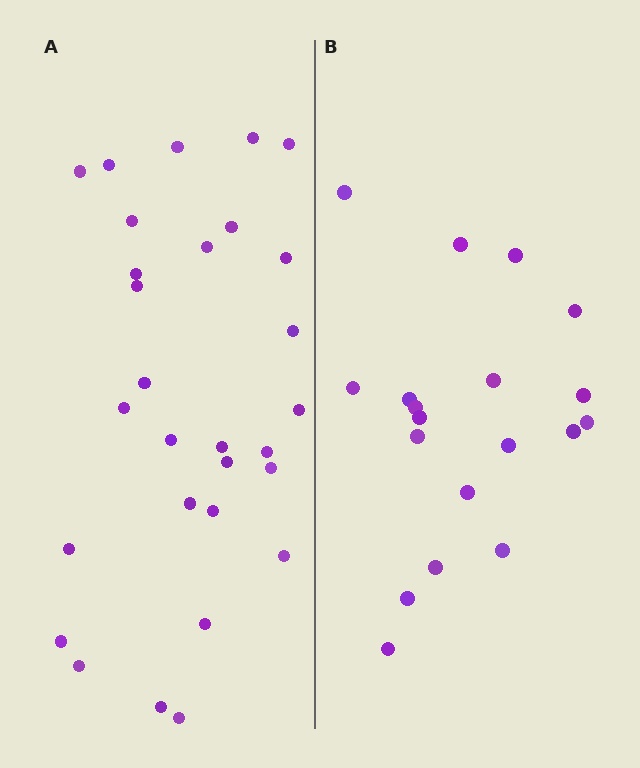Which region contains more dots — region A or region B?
Region A (the left region) has more dots.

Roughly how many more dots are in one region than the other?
Region A has roughly 10 or so more dots than region B.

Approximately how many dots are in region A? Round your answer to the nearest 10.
About 30 dots. (The exact count is 29, which rounds to 30.)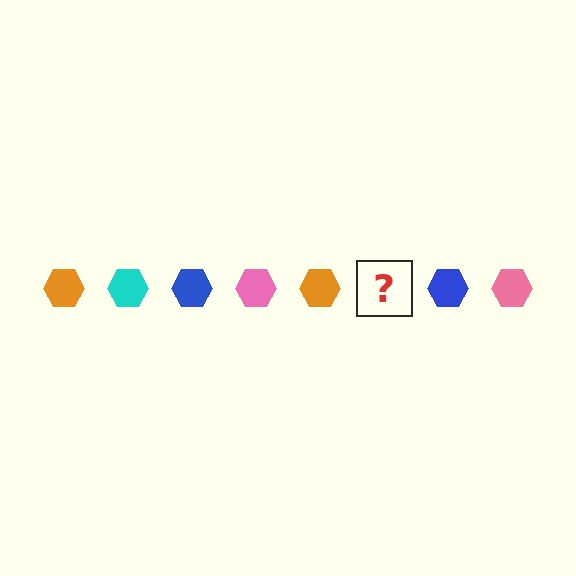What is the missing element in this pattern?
The missing element is a cyan hexagon.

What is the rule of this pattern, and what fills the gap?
The rule is that the pattern cycles through orange, cyan, blue, pink hexagons. The gap should be filled with a cyan hexagon.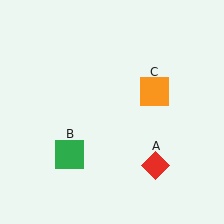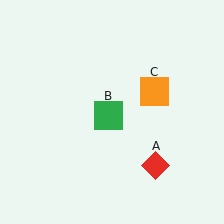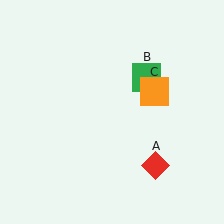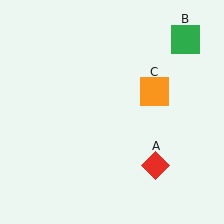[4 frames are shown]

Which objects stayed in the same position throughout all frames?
Red diamond (object A) and orange square (object C) remained stationary.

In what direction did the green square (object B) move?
The green square (object B) moved up and to the right.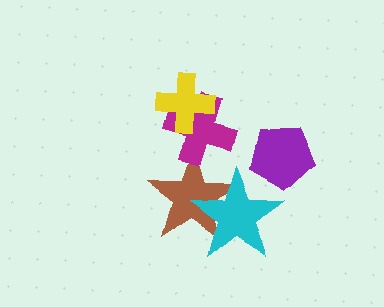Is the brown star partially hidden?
Yes, it is partially covered by another shape.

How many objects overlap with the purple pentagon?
1 object overlaps with the purple pentagon.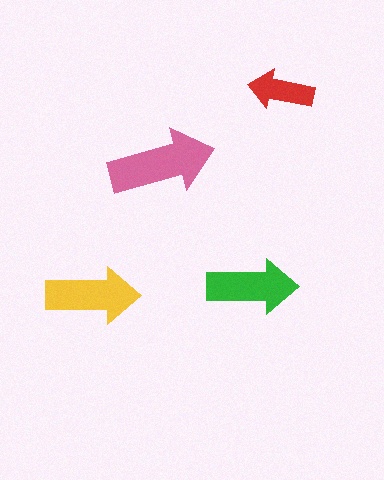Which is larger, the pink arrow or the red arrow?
The pink one.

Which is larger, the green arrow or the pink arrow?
The pink one.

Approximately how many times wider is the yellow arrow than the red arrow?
About 1.5 times wider.